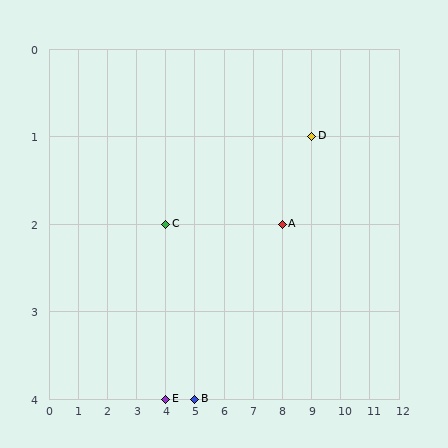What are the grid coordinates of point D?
Point D is at grid coordinates (9, 1).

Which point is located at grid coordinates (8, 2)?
Point A is at (8, 2).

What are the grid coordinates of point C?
Point C is at grid coordinates (4, 2).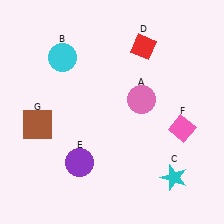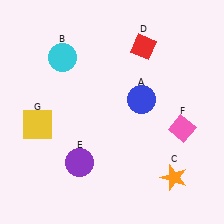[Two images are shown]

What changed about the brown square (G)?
In Image 1, G is brown. In Image 2, it changed to yellow.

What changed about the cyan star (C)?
In Image 1, C is cyan. In Image 2, it changed to orange.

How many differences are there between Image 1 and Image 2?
There are 3 differences between the two images.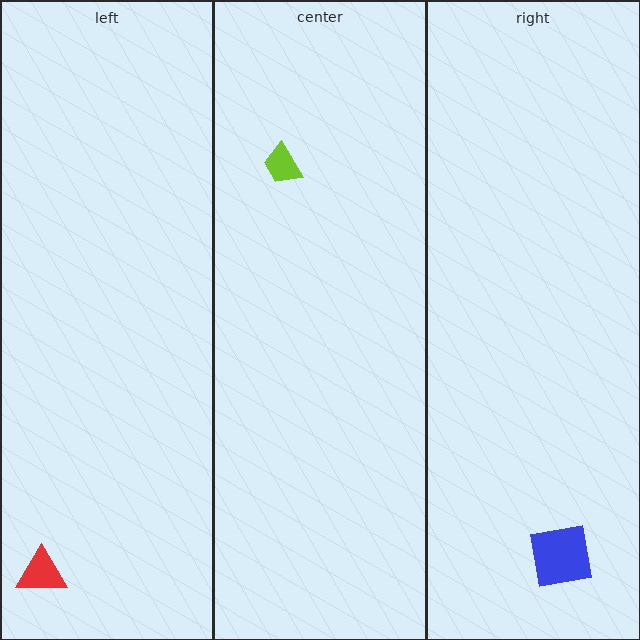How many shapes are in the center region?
1.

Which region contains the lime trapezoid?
The center region.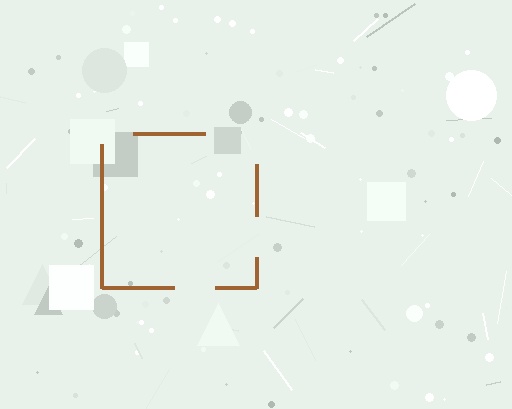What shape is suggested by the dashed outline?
The dashed outline suggests a square.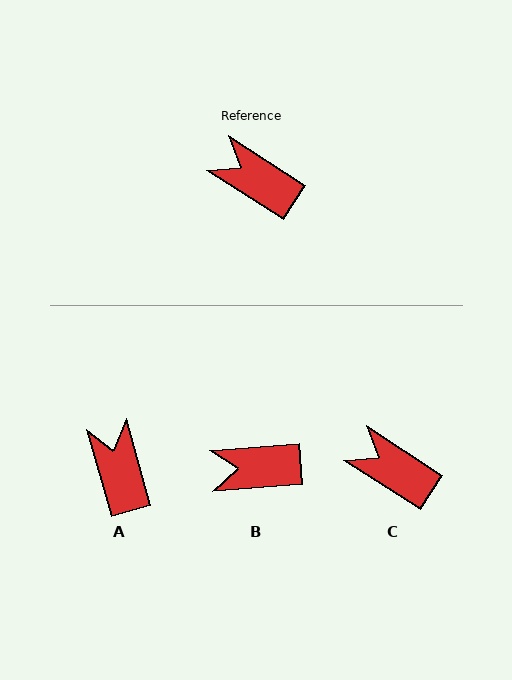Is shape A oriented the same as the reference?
No, it is off by about 42 degrees.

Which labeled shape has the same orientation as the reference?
C.